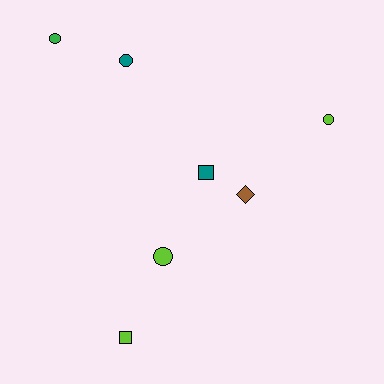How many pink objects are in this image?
There are no pink objects.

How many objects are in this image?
There are 7 objects.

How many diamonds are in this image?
There is 1 diamond.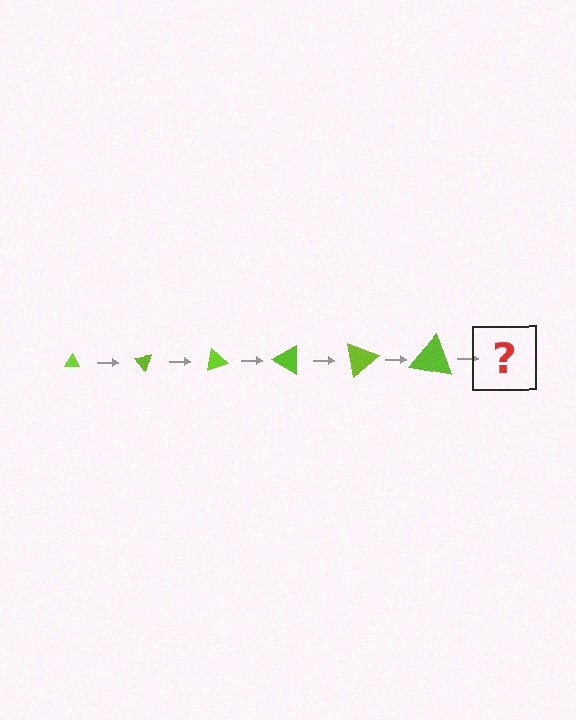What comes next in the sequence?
The next element should be a triangle, larger than the previous one and rotated 300 degrees from the start.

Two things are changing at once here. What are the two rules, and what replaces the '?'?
The two rules are that the triangle grows larger each step and it rotates 50 degrees each step. The '?' should be a triangle, larger than the previous one and rotated 300 degrees from the start.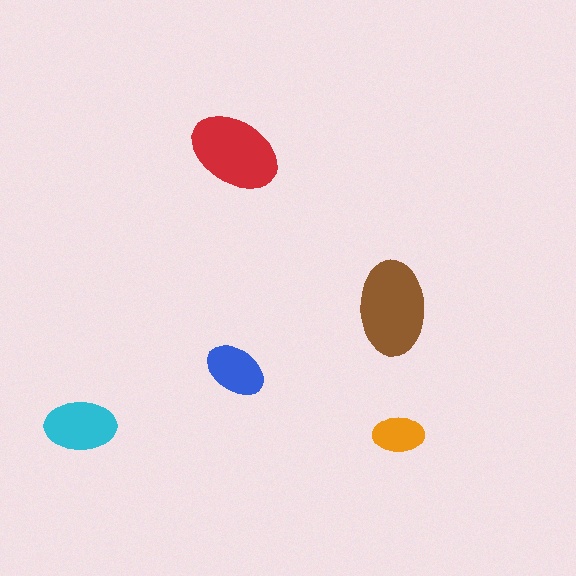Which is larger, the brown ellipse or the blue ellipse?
The brown one.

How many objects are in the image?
There are 5 objects in the image.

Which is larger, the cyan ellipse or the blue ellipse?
The cyan one.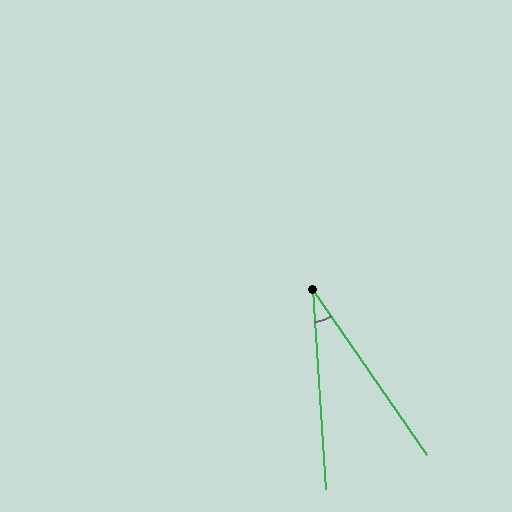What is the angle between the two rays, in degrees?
Approximately 31 degrees.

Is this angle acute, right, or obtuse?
It is acute.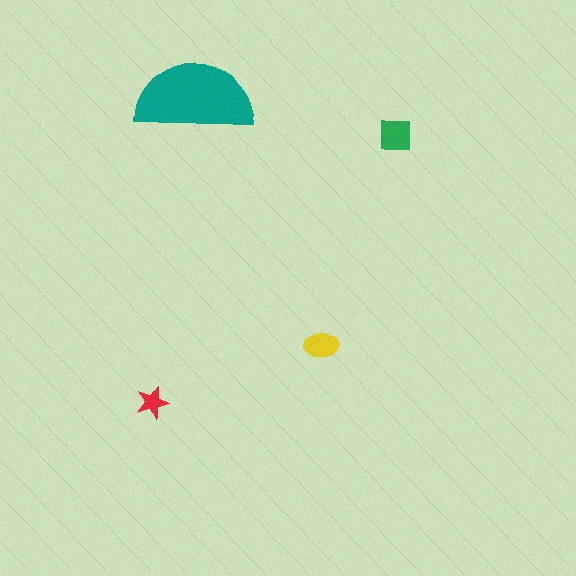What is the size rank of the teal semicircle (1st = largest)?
1st.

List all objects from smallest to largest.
The red star, the yellow ellipse, the green square, the teal semicircle.